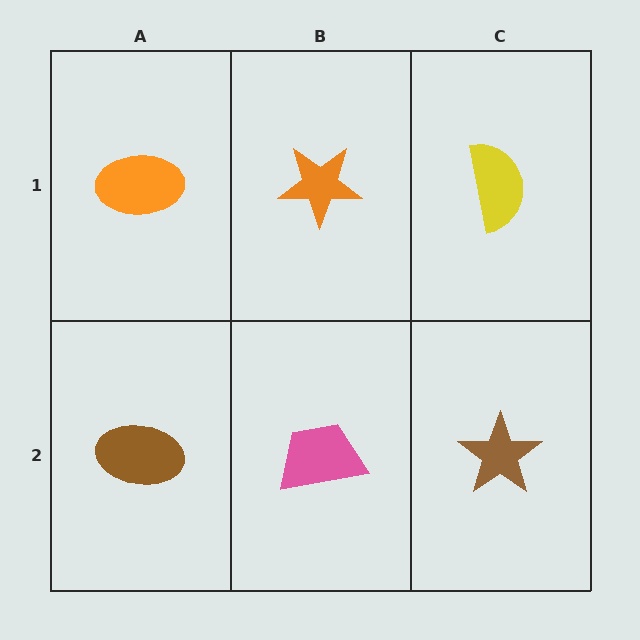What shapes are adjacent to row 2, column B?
An orange star (row 1, column B), a brown ellipse (row 2, column A), a brown star (row 2, column C).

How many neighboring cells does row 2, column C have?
2.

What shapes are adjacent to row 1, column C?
A brown star (row 2, column C), an orange star (row 1, column B).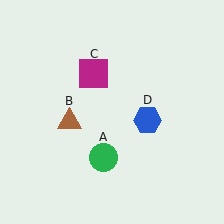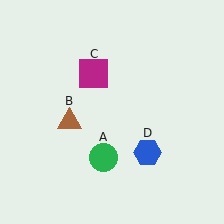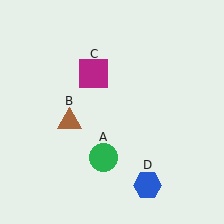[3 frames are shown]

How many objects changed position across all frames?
1 object changed position: blue hexagon (object D).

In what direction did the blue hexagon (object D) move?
The blue hexagon (object D) moved down.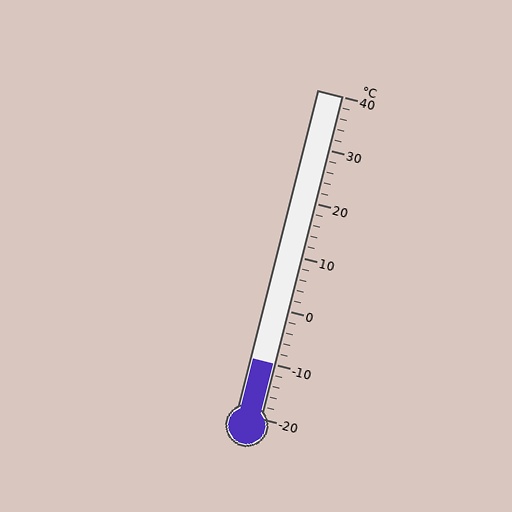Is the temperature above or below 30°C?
The temperature is below 30°C.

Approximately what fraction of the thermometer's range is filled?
The thermometer is filled to approximately 15% of its range.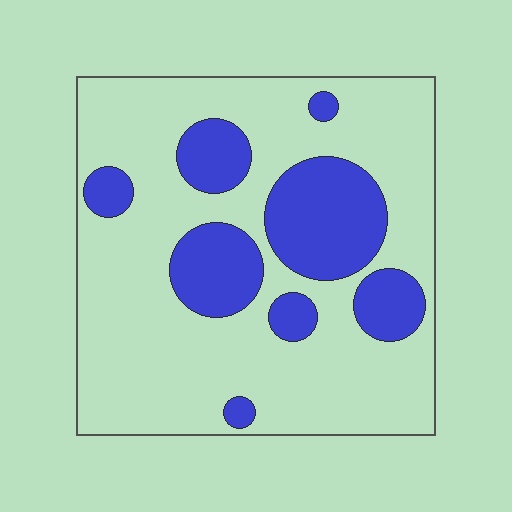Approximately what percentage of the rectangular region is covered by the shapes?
Approximately 25%.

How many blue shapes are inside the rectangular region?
8.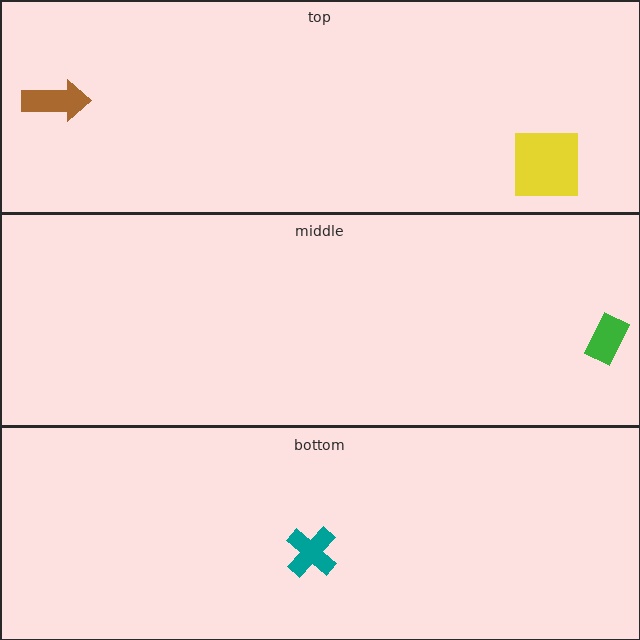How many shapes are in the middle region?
1.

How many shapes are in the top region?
2.